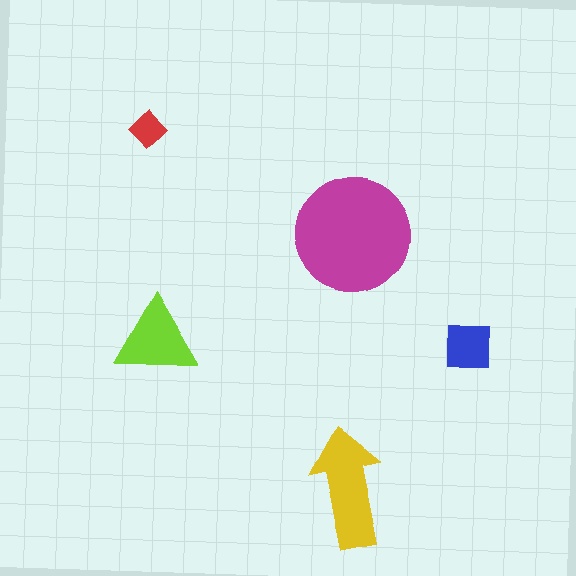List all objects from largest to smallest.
The magenta circle, the yellow arrow, the lime triangle, the blue square, the red diamond.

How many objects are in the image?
There are 5 objects in the image.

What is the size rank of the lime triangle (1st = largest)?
3rd.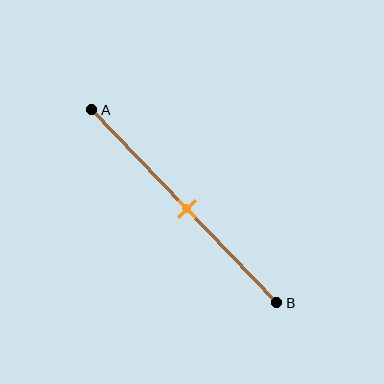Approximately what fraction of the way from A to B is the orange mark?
The orange mark is approximately 50% of the way from A to B.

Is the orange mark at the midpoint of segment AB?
Yes, the mark is approximately at the midpoint.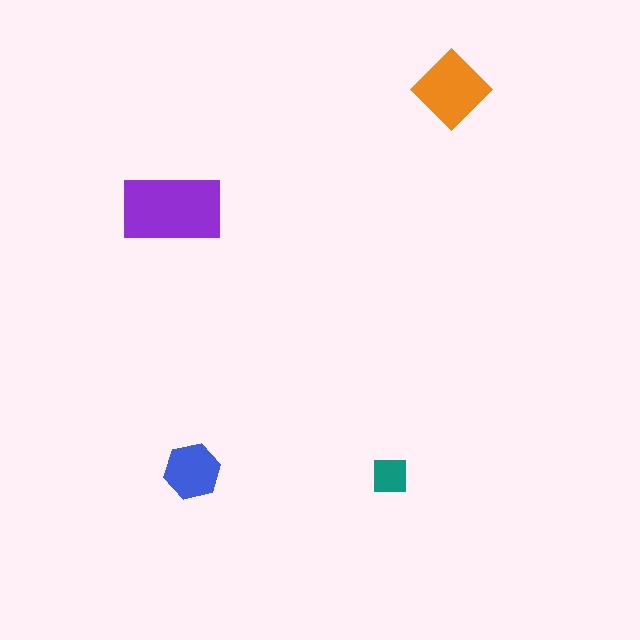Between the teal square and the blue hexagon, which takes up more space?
The blue hexagon.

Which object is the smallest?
The teal square.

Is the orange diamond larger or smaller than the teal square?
Larger.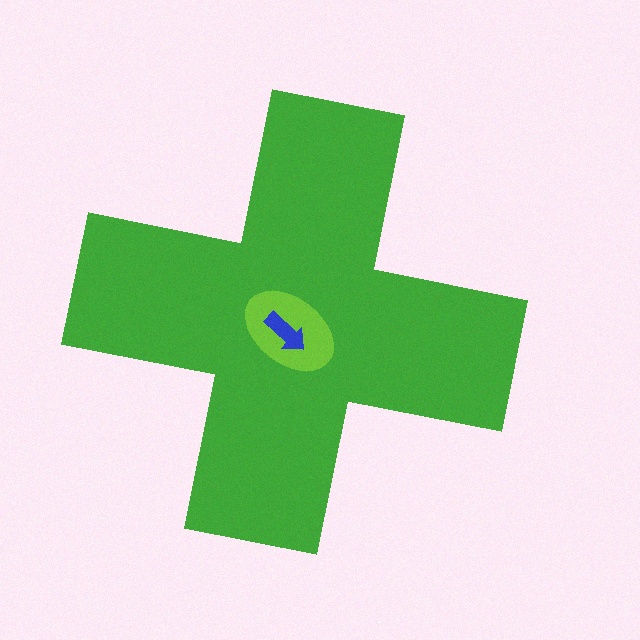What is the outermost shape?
The green cross.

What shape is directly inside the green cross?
The lime ellipse.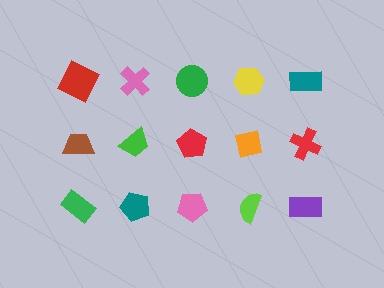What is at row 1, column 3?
A green circle.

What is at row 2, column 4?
An orange square.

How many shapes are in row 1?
5 shapes.